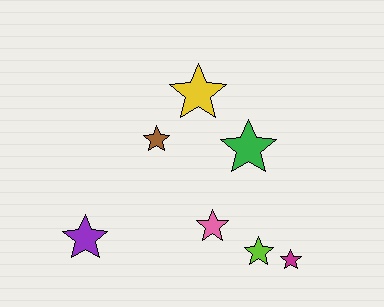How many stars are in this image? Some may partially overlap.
There are 7 stars.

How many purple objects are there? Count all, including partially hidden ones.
There is 1 purple object.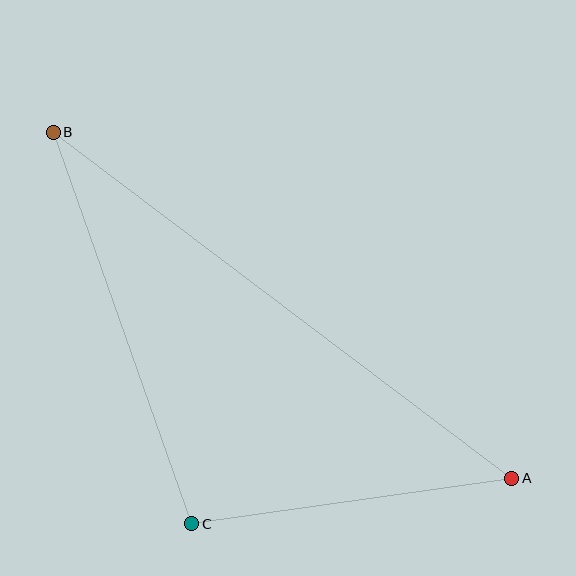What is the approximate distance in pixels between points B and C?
The distance between B and C is approximately 415 pixels.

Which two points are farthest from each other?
Points A and B are farthest from each other.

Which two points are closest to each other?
Points A and C are closest to each other.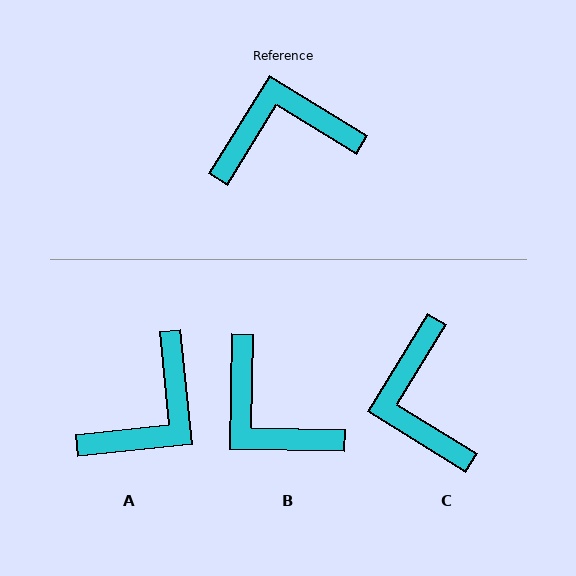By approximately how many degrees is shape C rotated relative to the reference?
Approximately 90 degrees counter-clockwise.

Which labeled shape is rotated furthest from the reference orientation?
A, about 142 degrees away.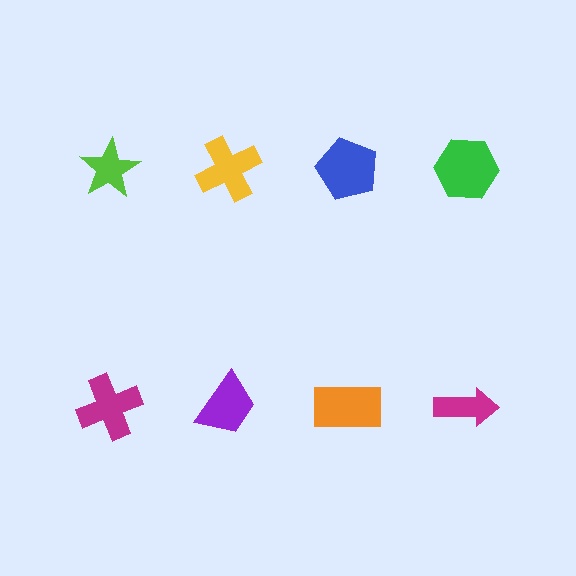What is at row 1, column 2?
A yellow cross.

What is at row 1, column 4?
A green hexagon.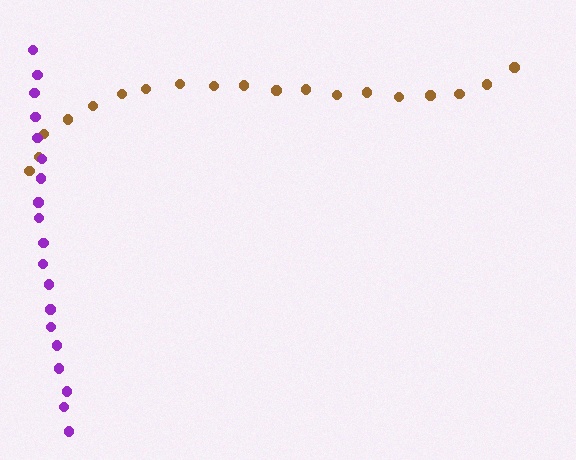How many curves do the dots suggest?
There are 2 distinct paths.